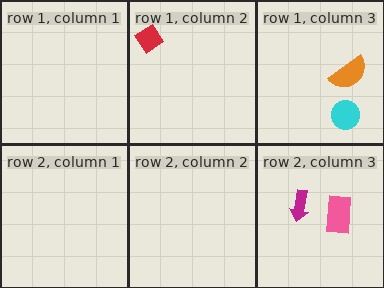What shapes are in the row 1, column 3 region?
The orange semicircle, the cyan circle.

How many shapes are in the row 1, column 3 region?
2.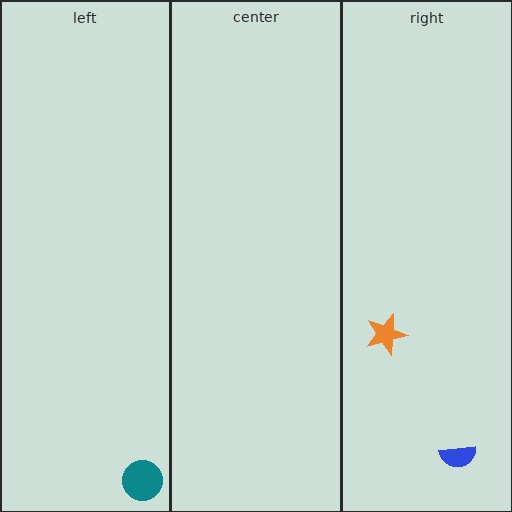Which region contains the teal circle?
The left region.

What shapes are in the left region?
The teal circle.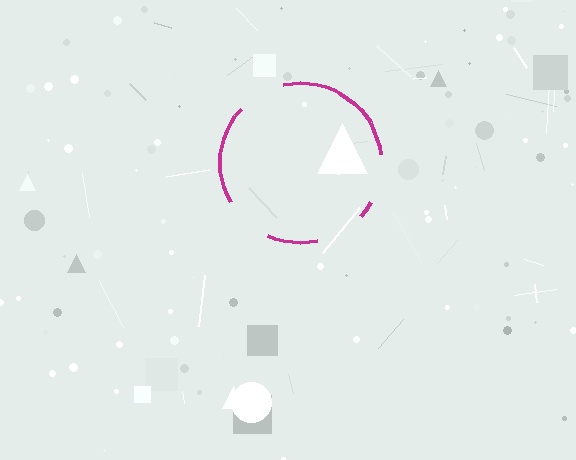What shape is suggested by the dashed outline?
The dashed outline suggests a circle.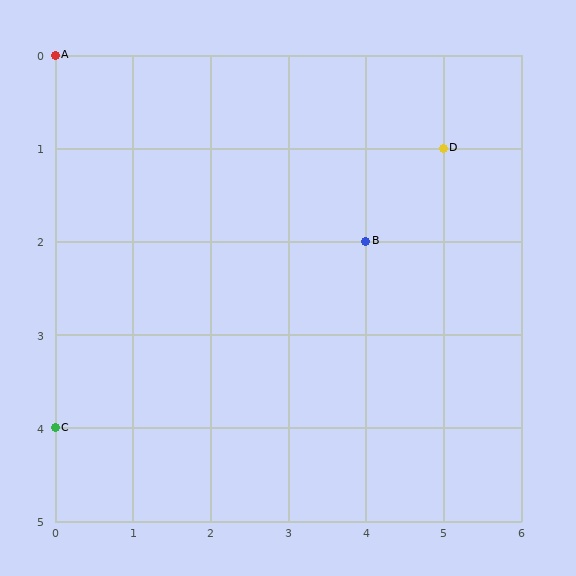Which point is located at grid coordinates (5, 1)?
Point D is at (5, 1).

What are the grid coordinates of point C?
Point C is at grid coordinates (0, 4).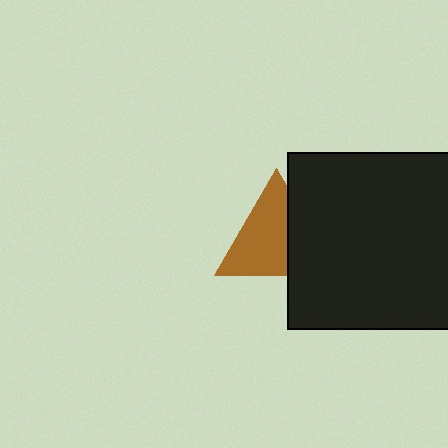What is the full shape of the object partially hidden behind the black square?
The partially hidden object is a brown triangle.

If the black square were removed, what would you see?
You would see the complete brown triangle.